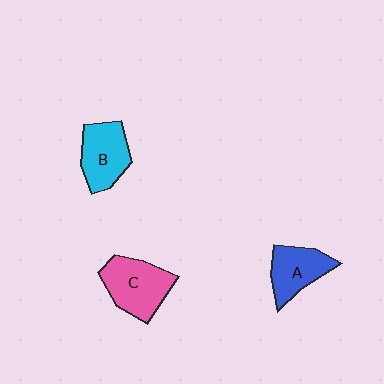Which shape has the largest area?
Shape C (pink).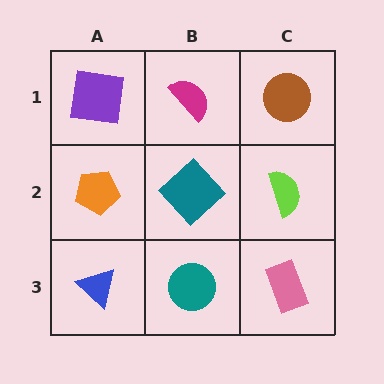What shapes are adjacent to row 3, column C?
A lime semicircle (row 2, column C), a teal circle (row 3, column B).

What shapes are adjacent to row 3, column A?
An orange pentagon (row 2, column A), a teal circle (row 3, column B).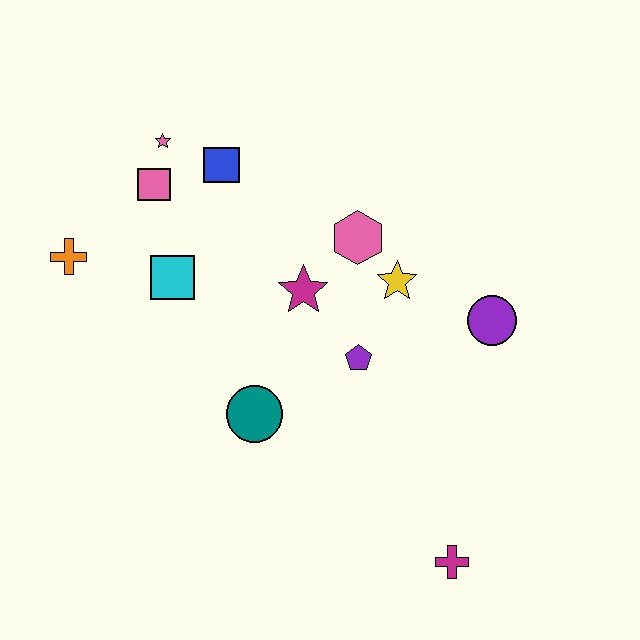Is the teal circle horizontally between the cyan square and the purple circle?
Yes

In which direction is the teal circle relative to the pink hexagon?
The teal circle is below the pink hexagon.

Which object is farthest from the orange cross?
The magenta cross is farthest from the orange cross.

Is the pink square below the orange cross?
No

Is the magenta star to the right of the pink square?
Yes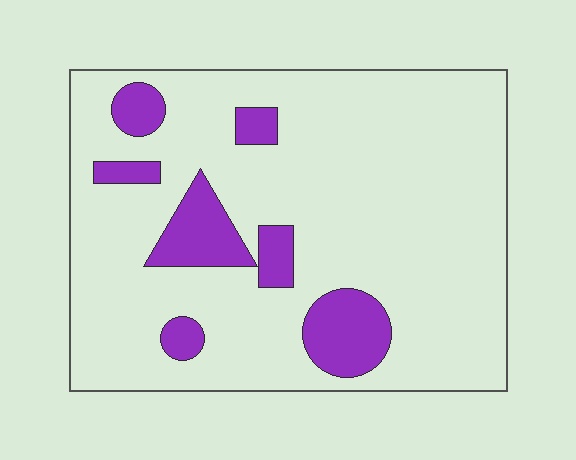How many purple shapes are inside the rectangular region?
7.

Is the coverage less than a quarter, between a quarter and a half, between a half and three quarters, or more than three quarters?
Less than a quarter.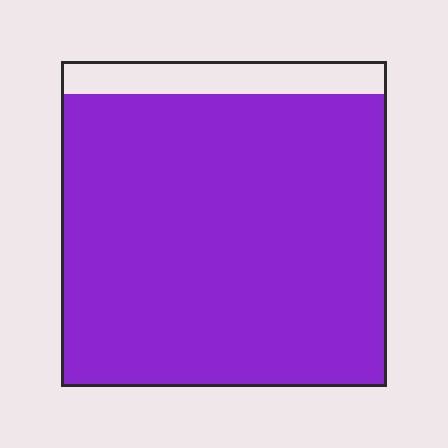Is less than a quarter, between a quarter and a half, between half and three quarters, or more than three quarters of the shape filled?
More than three quarters.